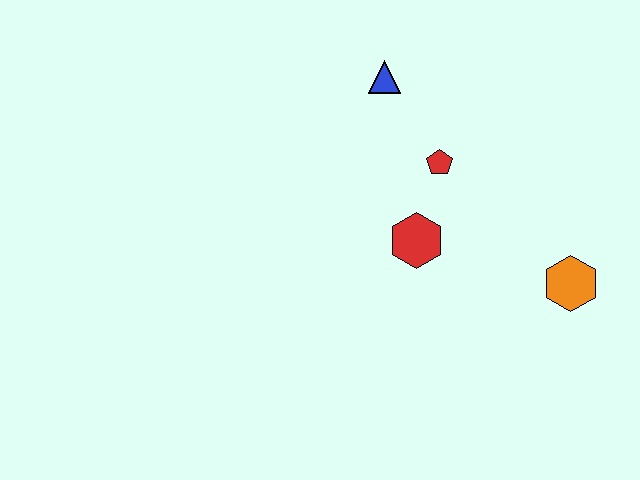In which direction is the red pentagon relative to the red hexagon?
The red pentagon is above the red hexagon.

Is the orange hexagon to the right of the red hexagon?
Yes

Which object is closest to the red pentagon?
The red hexagon is closest to the red pentagon.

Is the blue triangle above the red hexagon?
Yes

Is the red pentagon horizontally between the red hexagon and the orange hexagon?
Yes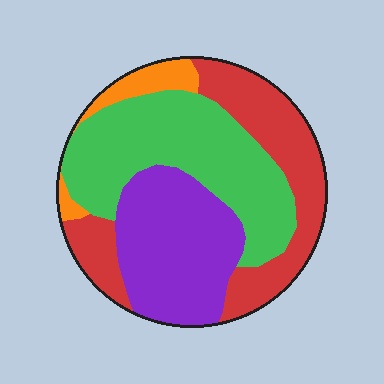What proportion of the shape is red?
Red covers around 30% of the shape.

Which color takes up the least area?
Orange, at roughly 5%.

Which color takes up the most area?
Green, at roughly 35%.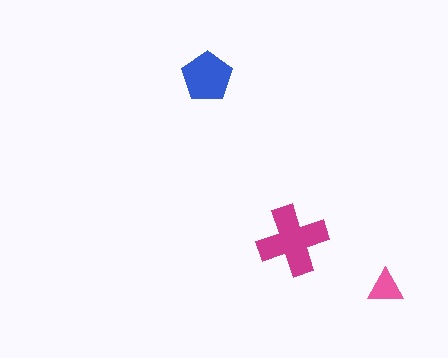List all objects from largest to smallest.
The magenta cross, the blue pentagon, the pink triangle.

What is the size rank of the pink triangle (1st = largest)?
3rd.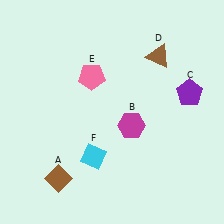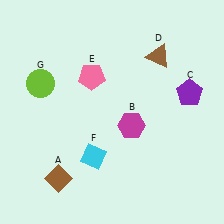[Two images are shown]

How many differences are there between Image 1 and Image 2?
There is 1 difference between the two images.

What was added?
A lime circle (G) was added in Image 2.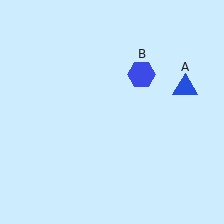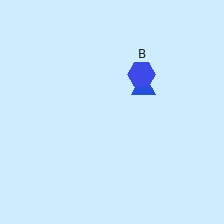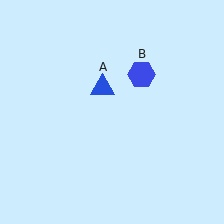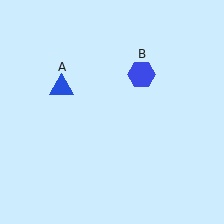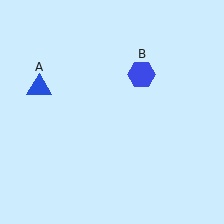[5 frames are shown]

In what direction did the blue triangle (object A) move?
The blue triangle (object A) moved left.